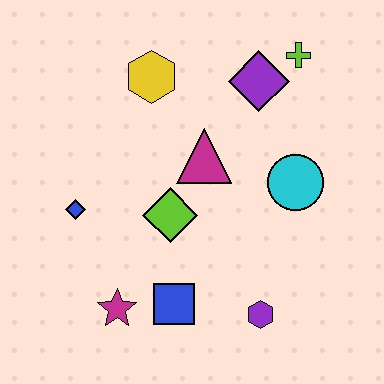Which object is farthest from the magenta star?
The lime cross is farthest from the magenta star.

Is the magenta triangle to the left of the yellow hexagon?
No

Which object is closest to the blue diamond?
The lime diamond is closest to the blue diamond.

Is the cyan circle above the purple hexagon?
Yes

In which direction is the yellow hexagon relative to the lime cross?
The yellow hexagon is to the left of the lime cross.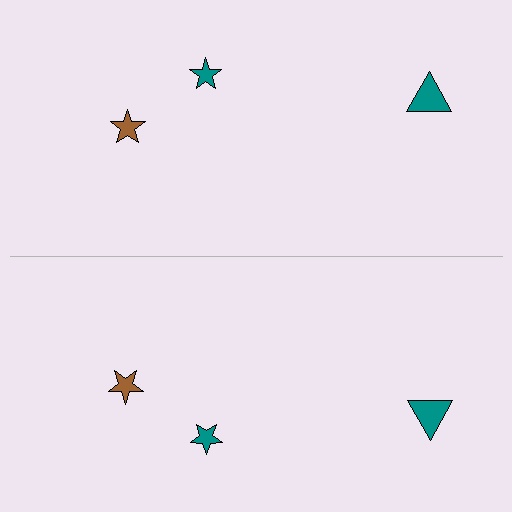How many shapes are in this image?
There are 6 shapes in this image.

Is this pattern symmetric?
Yes, this pattern has bilateral (reflection) symmetry.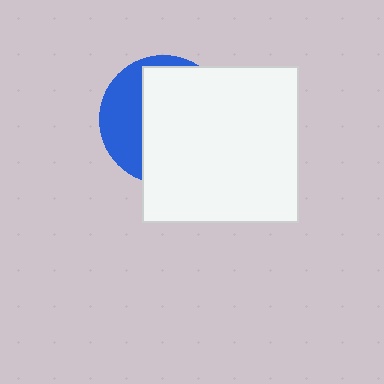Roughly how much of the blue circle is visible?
A small part of it is visible (roughly 32%).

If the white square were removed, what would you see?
You would see the complete blue circle.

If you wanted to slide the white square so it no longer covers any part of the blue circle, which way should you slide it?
Slide it right — that is the most direct way to separate the two shapes.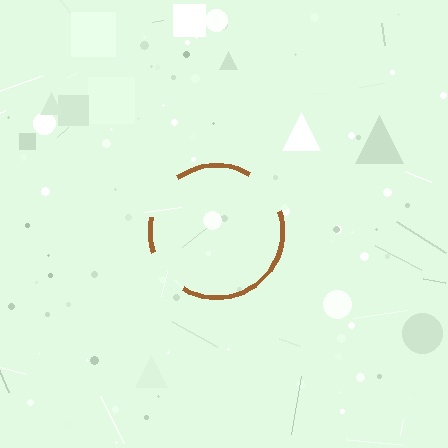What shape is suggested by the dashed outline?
The dashed outline suggests a circle.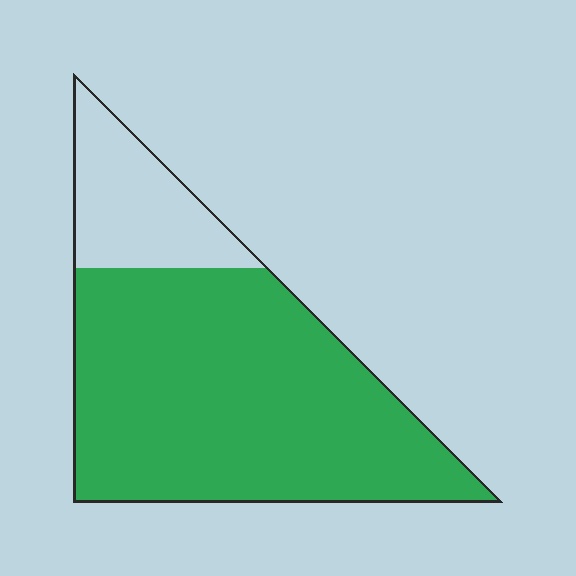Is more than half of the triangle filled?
Yes.